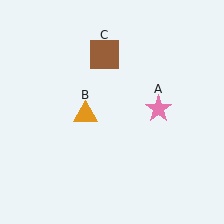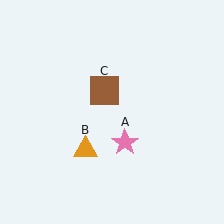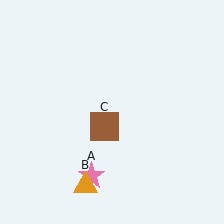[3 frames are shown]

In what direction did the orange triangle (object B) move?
The orange triangle (object B) moved down.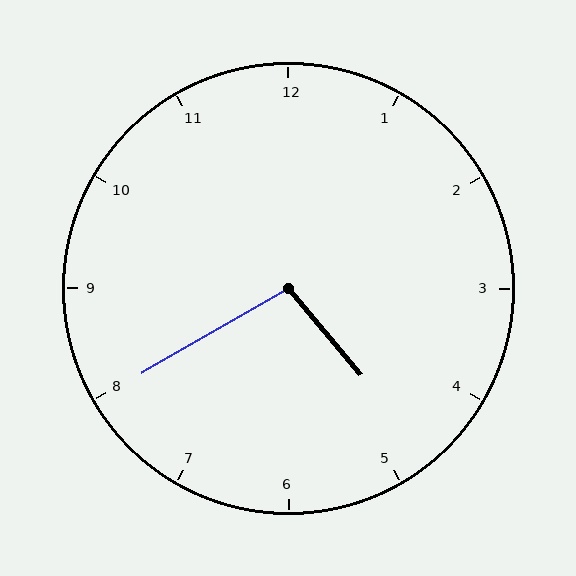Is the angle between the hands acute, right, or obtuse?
It is obtuse.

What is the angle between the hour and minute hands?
Approximately 100 degrees.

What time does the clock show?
4:40.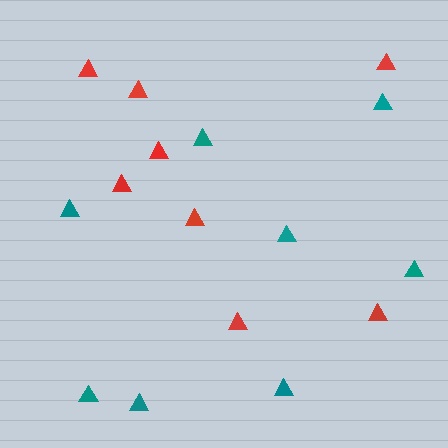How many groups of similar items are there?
There are 2 groups: one group of red triangles (8) and one group of teal triangles (8).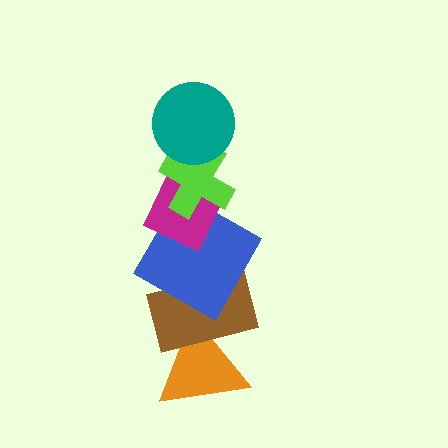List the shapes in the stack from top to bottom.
From top to bottom: the teal circle, the lime cross, the magenta diamond, the blue square, the brown rectangle, the orange triangle.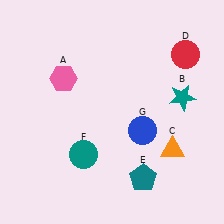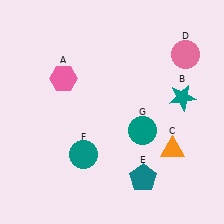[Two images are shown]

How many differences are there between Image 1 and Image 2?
There are 2 differences between the two images.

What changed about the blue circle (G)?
In Image 1, G is blue. In Image 2, it changed to teal.